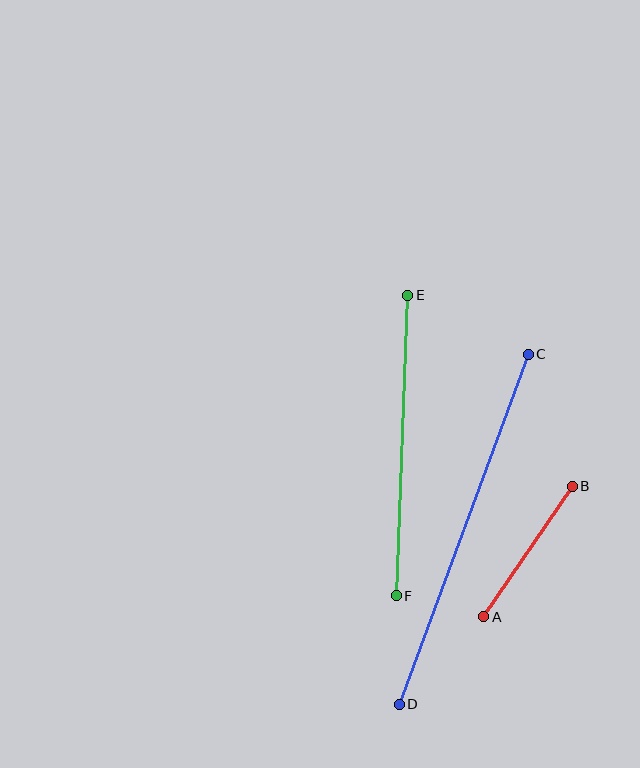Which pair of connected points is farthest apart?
Points C and D are farthest apart.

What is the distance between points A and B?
The distance is approximately 158 pixels.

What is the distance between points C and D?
The distance is approximately 373 pixels.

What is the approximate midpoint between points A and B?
The midpoint is at approximately (528, 551) pixels.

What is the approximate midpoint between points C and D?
The midpoint is at approximately (464, 529) pixels.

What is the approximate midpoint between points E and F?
The midpoint is at approximately (402, 445) pixels.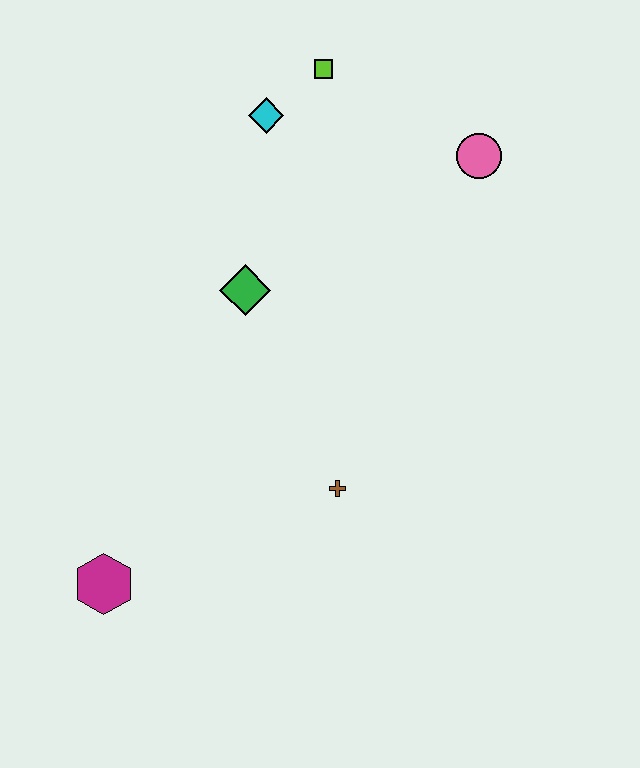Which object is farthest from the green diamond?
The magenta hexagon is farthest from the green diamond.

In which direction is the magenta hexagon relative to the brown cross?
The magenta hexagon is to the left of the brown cross.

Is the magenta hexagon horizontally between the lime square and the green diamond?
No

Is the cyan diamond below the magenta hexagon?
No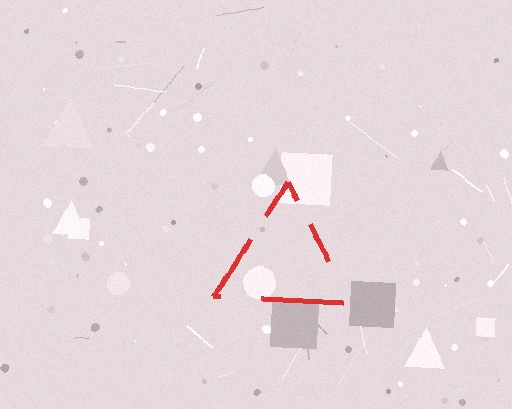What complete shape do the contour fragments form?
The contour fragments form a triangle.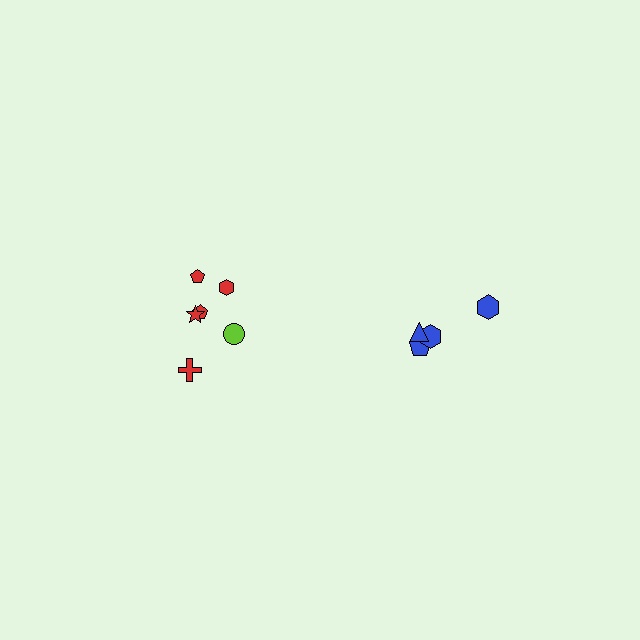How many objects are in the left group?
There are 6 objects.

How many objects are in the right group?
There are 4 objects.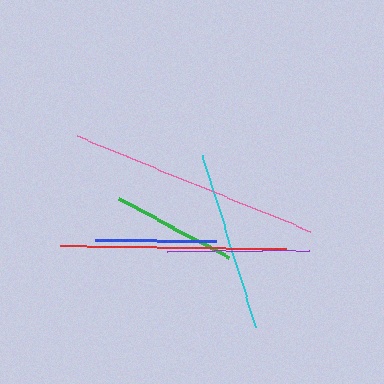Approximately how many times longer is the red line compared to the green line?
The red line is approximately 1.8 times the length of the green line.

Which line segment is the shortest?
The blue line is the shortest at approximately 121 pixels.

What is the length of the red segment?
The red segment is approximately 226 pixels long.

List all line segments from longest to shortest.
From longest to shortest: pink, red, cyan, purple, green, blue.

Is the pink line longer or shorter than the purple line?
The pink line is longer than the purple line.